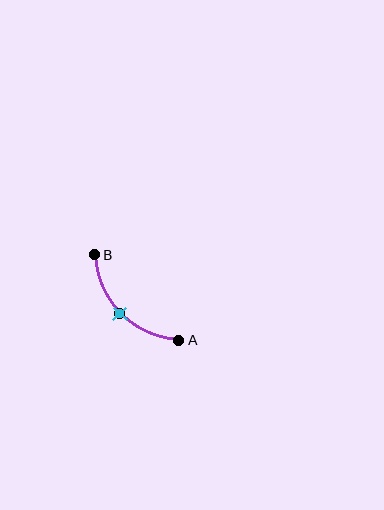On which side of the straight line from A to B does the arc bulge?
The arc bulges below and to the left of the straight line connecting A and B.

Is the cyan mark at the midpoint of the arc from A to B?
Yes. The cyan mark lies on the arc at equal arc-length from both A and B — it is the arc midpoint.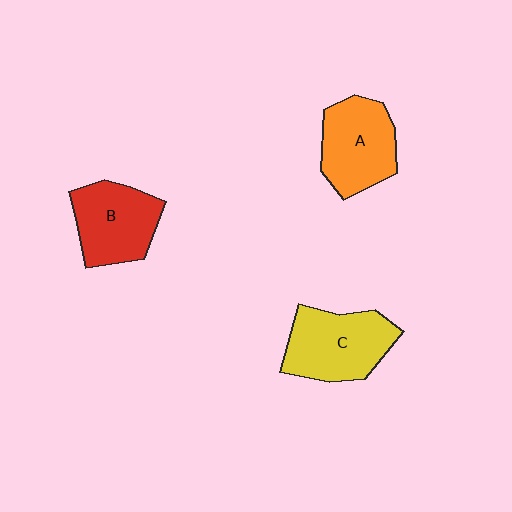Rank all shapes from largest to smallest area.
From largest to smallest: C (yellow), A (orange), B (red).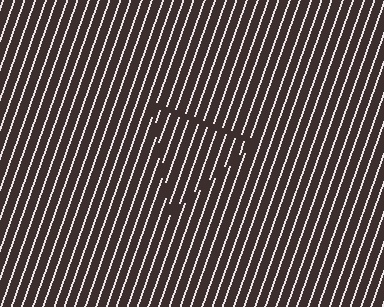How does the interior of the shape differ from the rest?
The interior of the shape contains the same grating, shifted by half a period — the contour is defined by the phase discontinuity where line-ends from the inner and outer gratings abut.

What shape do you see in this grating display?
An illusory triangle. The interior of the shape contains the same grating, shifted by half a period — the contour is defined by the phase discontinuity where line-ends from the inner and outer gratings abut.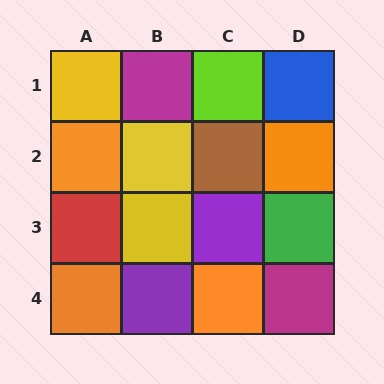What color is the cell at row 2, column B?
Yellow.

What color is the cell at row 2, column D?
Orange.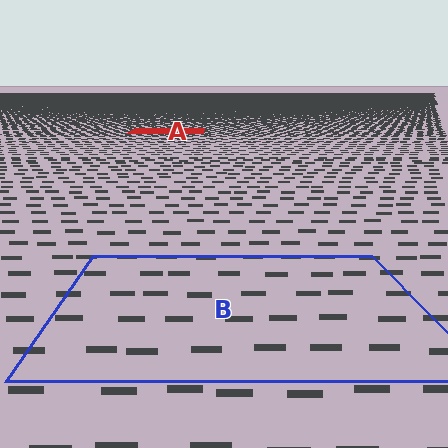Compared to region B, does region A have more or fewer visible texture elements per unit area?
Region A has more texture elements per unit area — they are packed more densely because it is farther away.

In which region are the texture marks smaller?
The texture marks are smaller in region A, because it is farther away.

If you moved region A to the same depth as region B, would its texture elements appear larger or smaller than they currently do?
They would appear larger. At a closer depth, the same texture elements are projected at a bigger on-screen size.